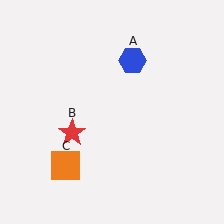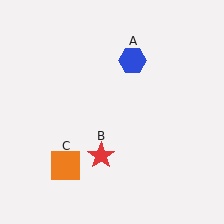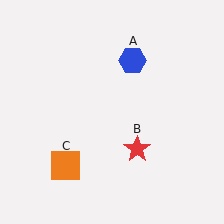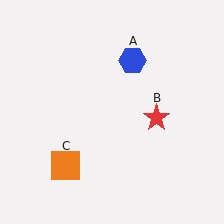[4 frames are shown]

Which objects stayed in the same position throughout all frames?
Blue hexagon (object A) and orange square (object C) remained stationary.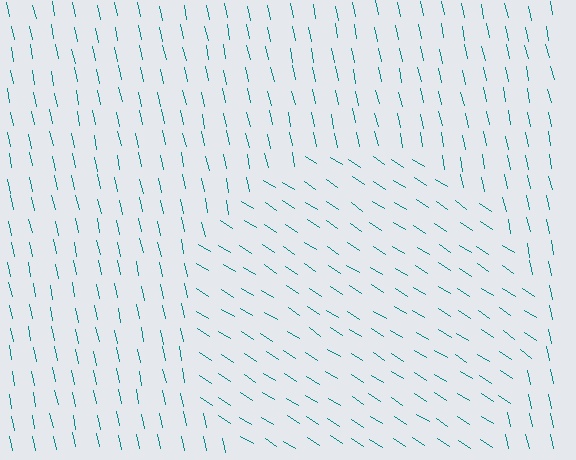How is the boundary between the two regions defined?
The boundary is defined purely by a change in line orientation (approximately 45 degrees difference). All lines are the same color and thickness.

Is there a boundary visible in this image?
Yes, there is a texture boundary formed by a change in line orientation.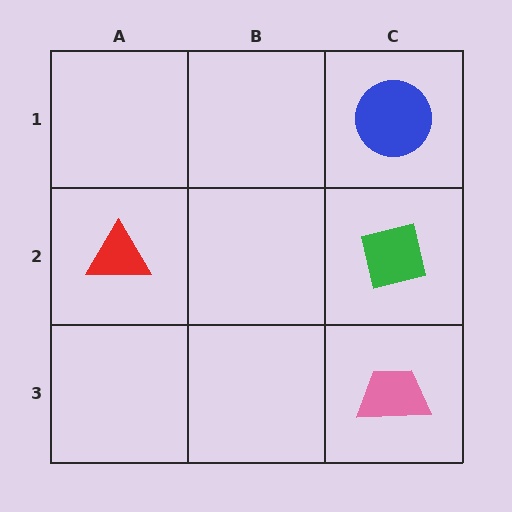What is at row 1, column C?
A blue circle.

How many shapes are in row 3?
1 shape.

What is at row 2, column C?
A green square.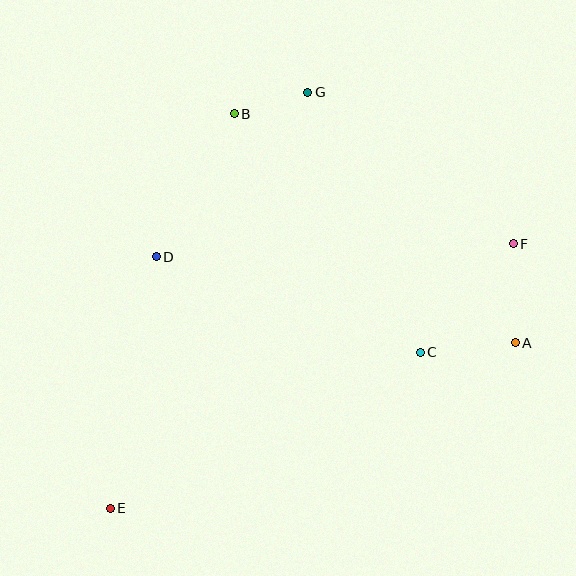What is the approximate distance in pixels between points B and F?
The distance between B and F is approximately 308 pixels.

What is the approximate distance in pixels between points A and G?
The distance between A and G is approximately 325 pixels.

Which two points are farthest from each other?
Points E and F are farthest from each other.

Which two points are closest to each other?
Points B and G are closest to each other.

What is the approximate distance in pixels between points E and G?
The distance between E and G is approximately 461 pixels.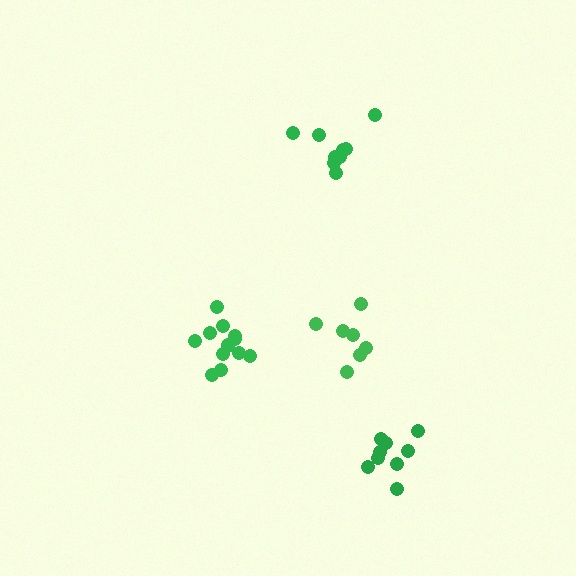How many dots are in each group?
Group 1: 10 dots, Group 2: 7 dots, Group 3: 12 dots, Group 4: 9 dots (38 total).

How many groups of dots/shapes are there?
There are 4 groups.